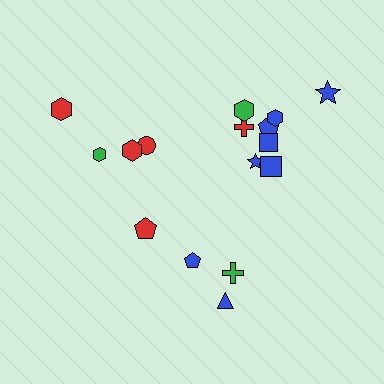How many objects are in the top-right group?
There are 8 objects.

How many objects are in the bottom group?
There are 4 objects.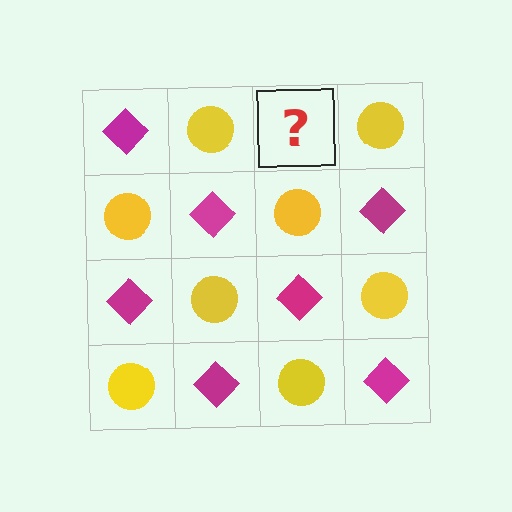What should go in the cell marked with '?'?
The missing cell should contain a magenta diamond.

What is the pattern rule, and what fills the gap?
The rule is that it alternates magenta diamond and yellow circle in a checkerboard pattern. The gap should be filled with a magenta diamond.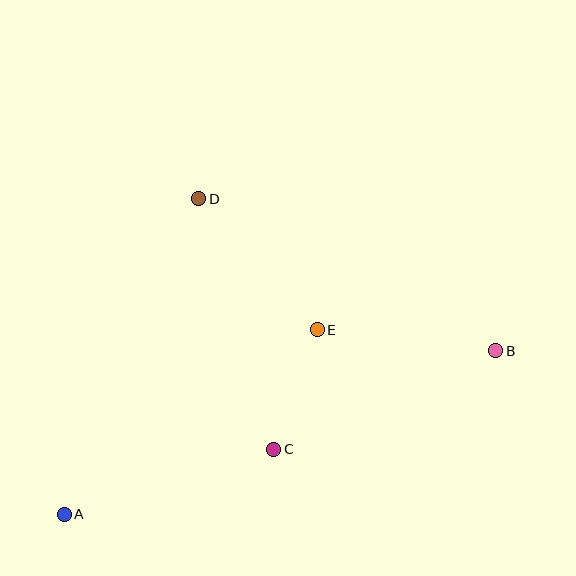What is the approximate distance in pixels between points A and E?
The distance between A and E is approximately 313 pixels.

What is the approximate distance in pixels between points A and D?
The distance between A and D is approximately 343 pixels.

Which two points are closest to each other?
Points C and E are closest to each other.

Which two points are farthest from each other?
Points A and B are farthest from each other.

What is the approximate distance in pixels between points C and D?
The distance between C and D is approximately 262 pixels.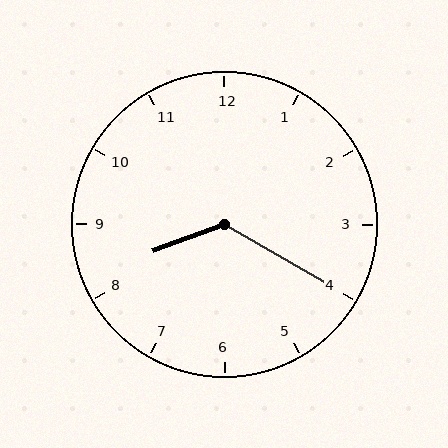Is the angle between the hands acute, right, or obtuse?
It is obtuse.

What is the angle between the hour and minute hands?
Approximately 130 degrees.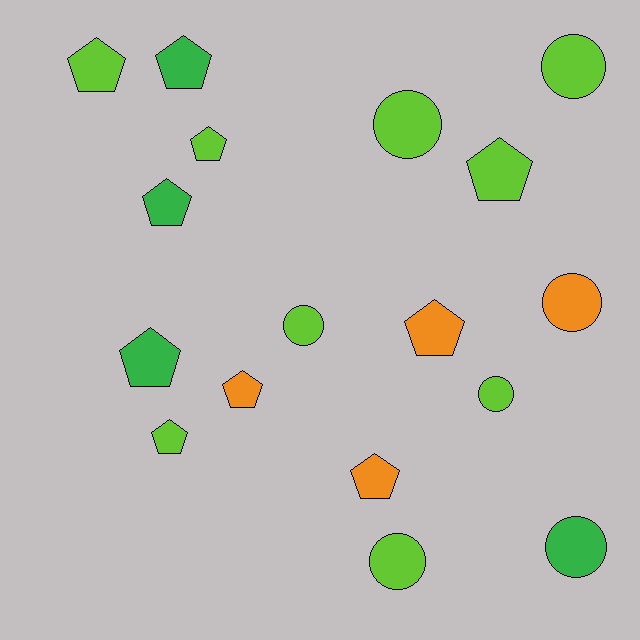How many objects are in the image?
There are 17 objects.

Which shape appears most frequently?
Pentagon, with 10 objects.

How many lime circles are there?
There are 5 lime circles.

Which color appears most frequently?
Lime, with 9 objects.